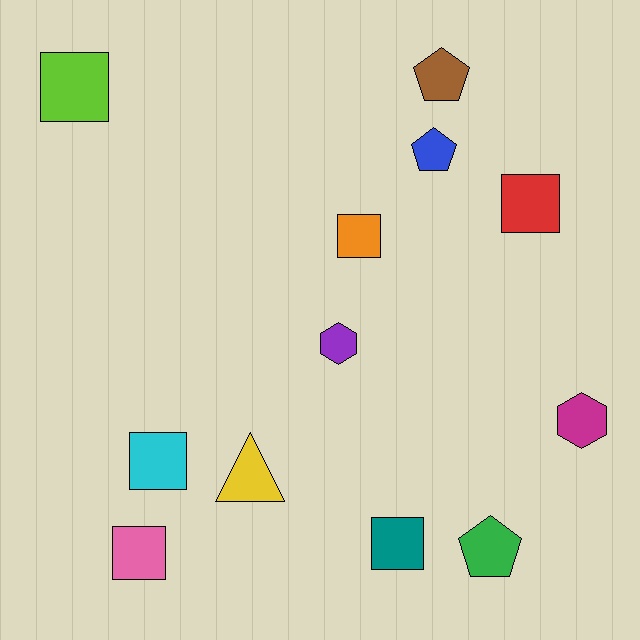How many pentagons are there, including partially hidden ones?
There are 3 pentagons.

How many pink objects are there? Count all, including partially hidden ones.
There is 1 pink object.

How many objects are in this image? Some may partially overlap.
There are 12 objects.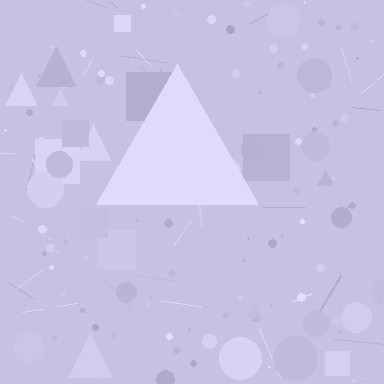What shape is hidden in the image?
A triangle is hidden in the image.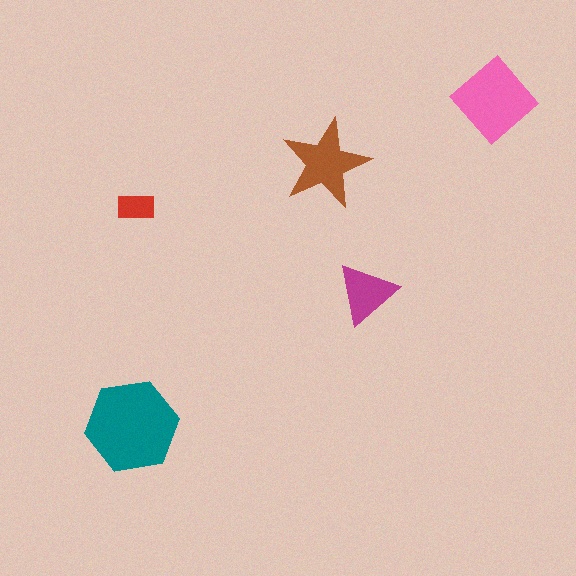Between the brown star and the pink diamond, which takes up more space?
The pink diamond.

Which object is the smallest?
The red rectangle.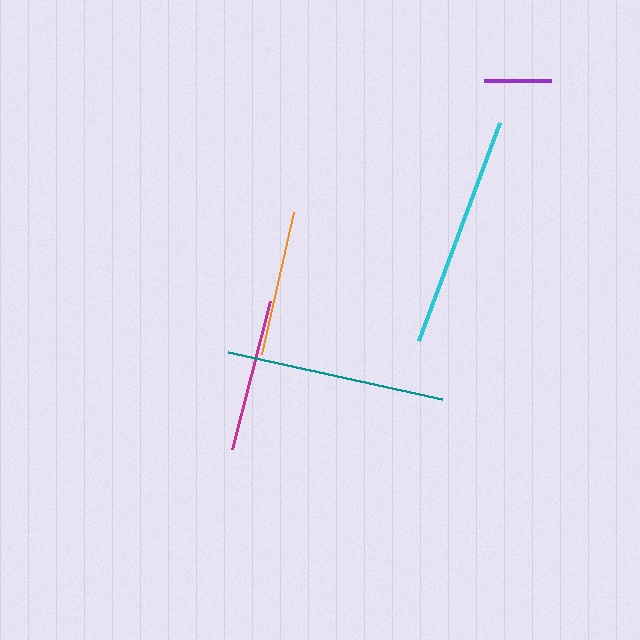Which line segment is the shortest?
The purple line is the shortest at approximately 67 pixels.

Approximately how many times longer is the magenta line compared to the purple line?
The magenta line is approximately 2.3 times the length of the purple line.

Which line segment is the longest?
The cyan line is the longest at approximately 232 pixels.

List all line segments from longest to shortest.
From longest to shortest: cyan, teal, magenta, orange, purple.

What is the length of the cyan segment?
The cyan segment is approximately 232 pixels long.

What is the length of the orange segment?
The orange segment is approximately 145 pixels long.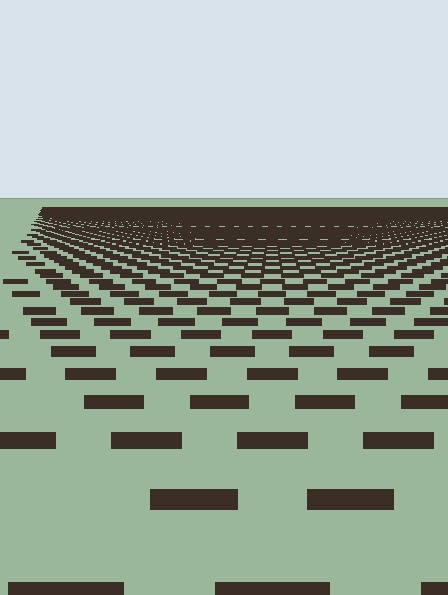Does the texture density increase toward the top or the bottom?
Density increases toward the top.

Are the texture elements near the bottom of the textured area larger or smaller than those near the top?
Larger. Near the bottom, elements are closer to the viewer and appear at a bigger on-screen size.